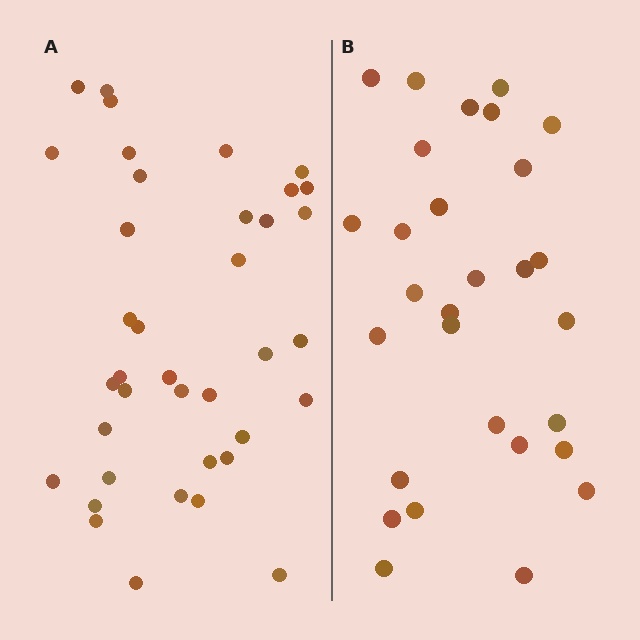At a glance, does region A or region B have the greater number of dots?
Region A (the left region) has more dots.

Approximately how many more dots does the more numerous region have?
Region A has roughly 8 or so more dots than region B.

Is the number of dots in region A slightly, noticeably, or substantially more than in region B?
Region A has noticeably more, but not dramatically so. The ratio is roughly 1.3 to 1.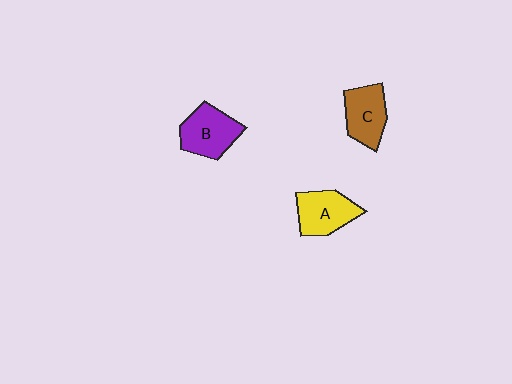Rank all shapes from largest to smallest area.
From largest to smallest: B (purple), A (yellow), C (brown).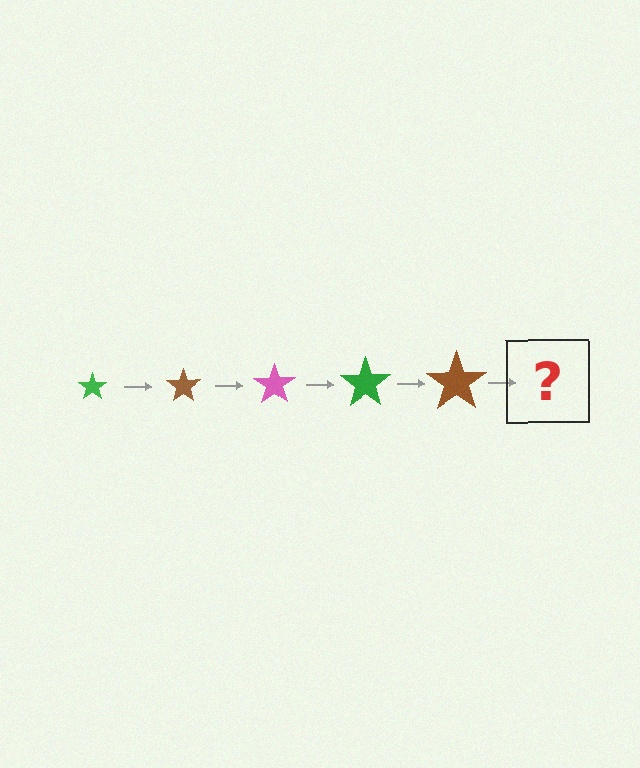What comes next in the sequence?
The next element should be a pink star, larger than the previous one.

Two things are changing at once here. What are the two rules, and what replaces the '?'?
The two rules are that the star grows larger each step and the color cycles through green, brown, and pink. The '?' should be a pink star, larger than the previous one.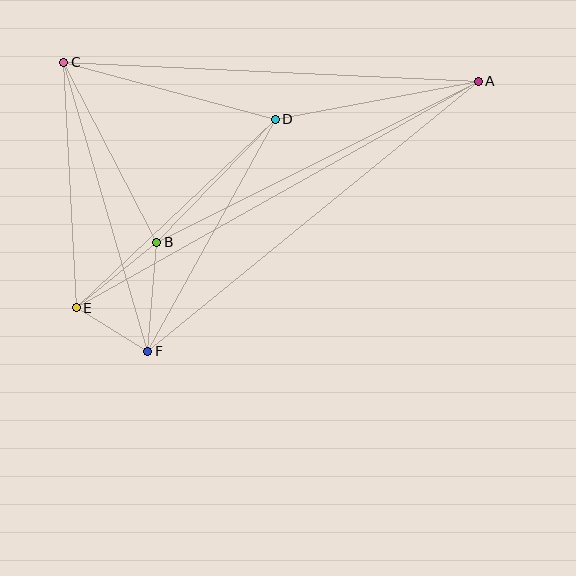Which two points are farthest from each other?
Points A and E are farthest from each other.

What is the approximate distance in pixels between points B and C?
The distance between B and C is approximately 203 pixels.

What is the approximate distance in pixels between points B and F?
The distance between B and F is approximately 109 pixels.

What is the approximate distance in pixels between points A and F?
The distance between A and F is approximately 427 pixels.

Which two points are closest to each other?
Points E and F are closest to each other.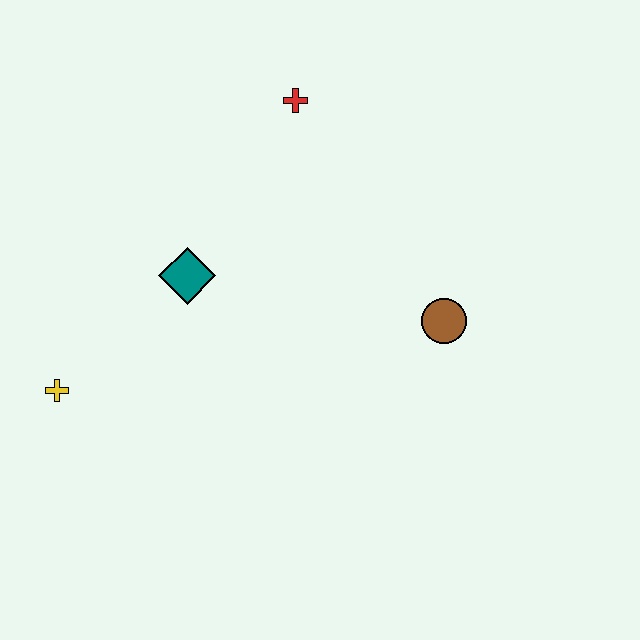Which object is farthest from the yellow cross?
The brown circle is farthest from the yellow cross.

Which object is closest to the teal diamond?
The yellow cross is closest to the teal diamond.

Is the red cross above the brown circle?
Yes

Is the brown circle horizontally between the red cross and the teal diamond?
No